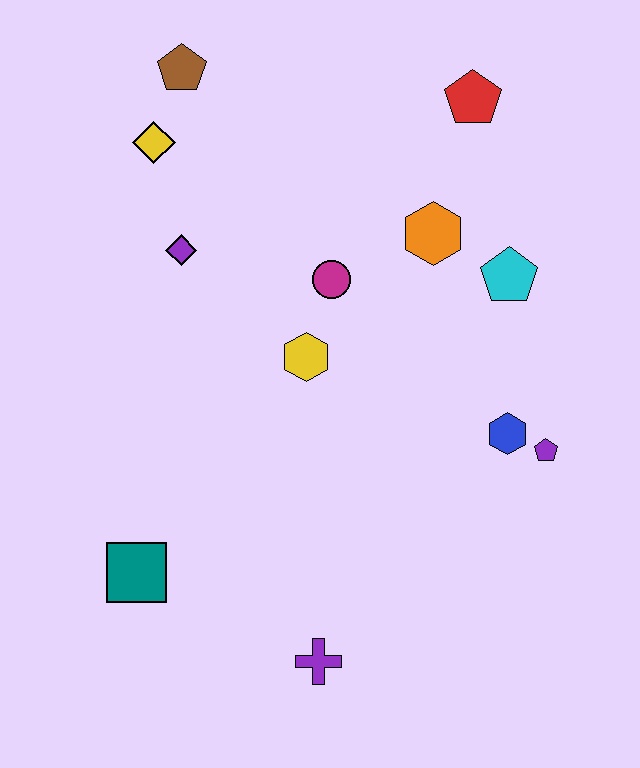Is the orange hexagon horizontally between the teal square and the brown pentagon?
No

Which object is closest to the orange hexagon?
The cyan pentagon is closest to the orange hexagon.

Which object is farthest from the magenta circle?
The purple cross is farthest from the magenta circle.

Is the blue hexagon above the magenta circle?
No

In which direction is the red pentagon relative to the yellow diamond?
The red pentagon is to the right of the yellow diamond.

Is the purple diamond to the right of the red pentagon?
No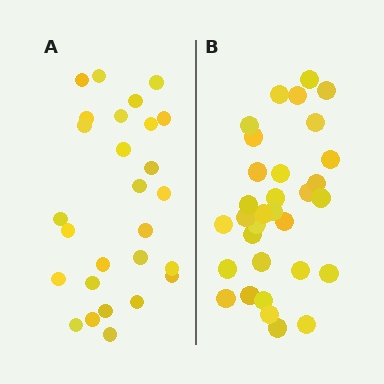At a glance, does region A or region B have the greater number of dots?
Region B (the right region) has more dots.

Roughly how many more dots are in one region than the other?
Region B has about 5 more dots than region A.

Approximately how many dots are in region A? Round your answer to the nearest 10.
About 30 dots. (The exact count is 27, which rounds to 30.)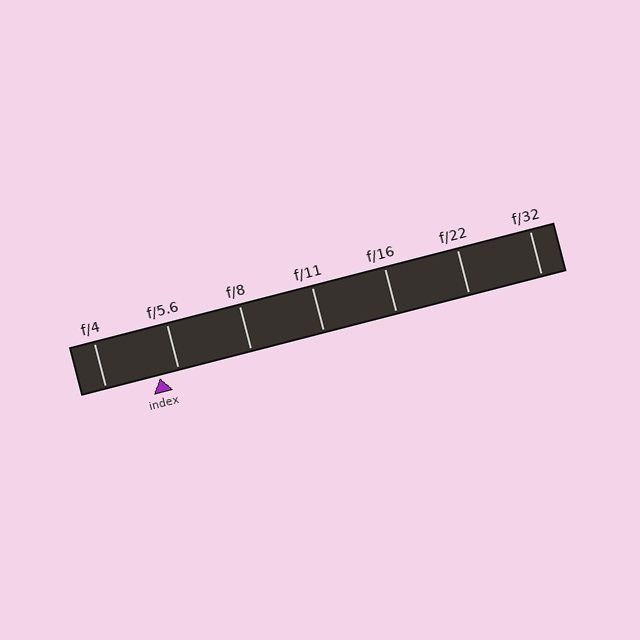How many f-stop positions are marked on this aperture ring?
There are 7 f-stop positions marked.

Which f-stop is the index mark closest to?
The index mark is closest to f/5.6.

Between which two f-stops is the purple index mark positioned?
The index mark is between f/4 and f/5.6.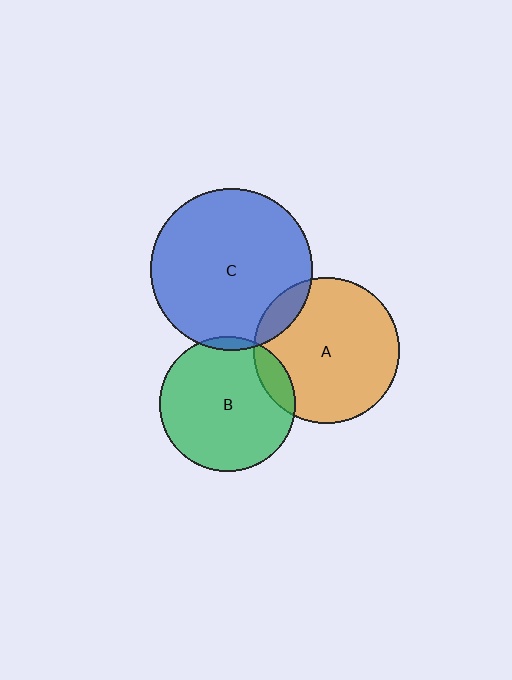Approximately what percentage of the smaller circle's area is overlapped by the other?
Approximately 10%.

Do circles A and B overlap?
Yes.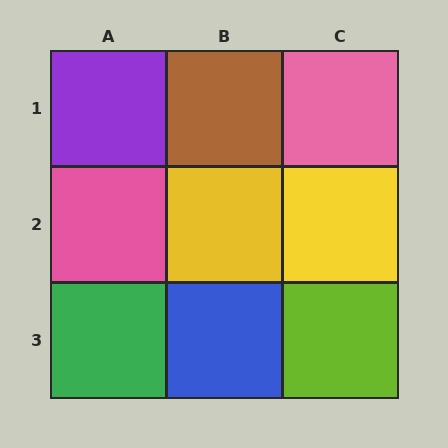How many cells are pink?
2 cells are pink.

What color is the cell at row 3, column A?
Green.